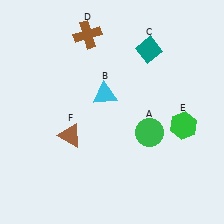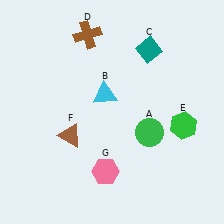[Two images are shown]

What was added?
A pink hexagon (G) was added in Image 2.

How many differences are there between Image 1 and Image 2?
There is 1 difference between the two images.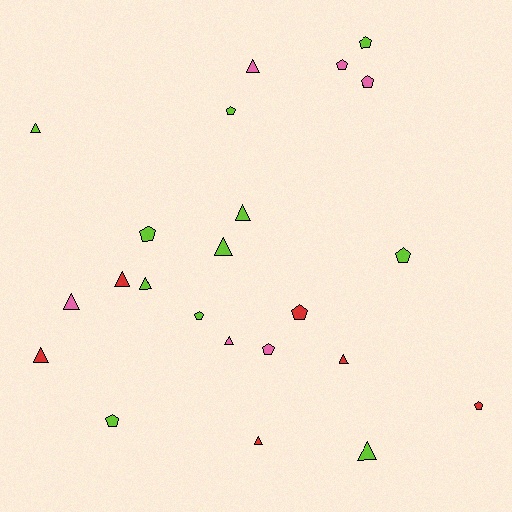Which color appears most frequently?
Lime, with 11 objects.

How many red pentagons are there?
There are 2 red pentagons.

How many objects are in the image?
There are 23 objects.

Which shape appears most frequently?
Triangle, with 12 objects.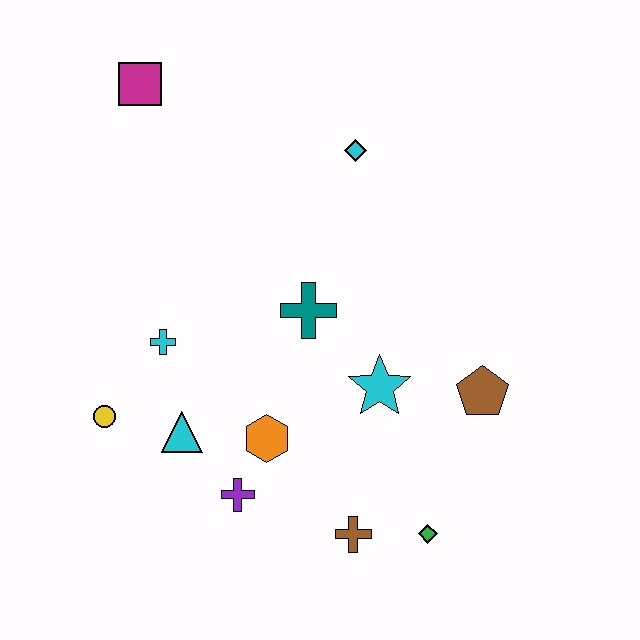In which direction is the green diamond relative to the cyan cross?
The green diamond is to the right of the cyan cross.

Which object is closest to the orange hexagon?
The purple cross is closest to the orange hexagon.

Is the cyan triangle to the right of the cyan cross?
Yes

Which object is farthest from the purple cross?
The magenta square is farthest from the purple cross.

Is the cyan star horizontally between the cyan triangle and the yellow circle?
No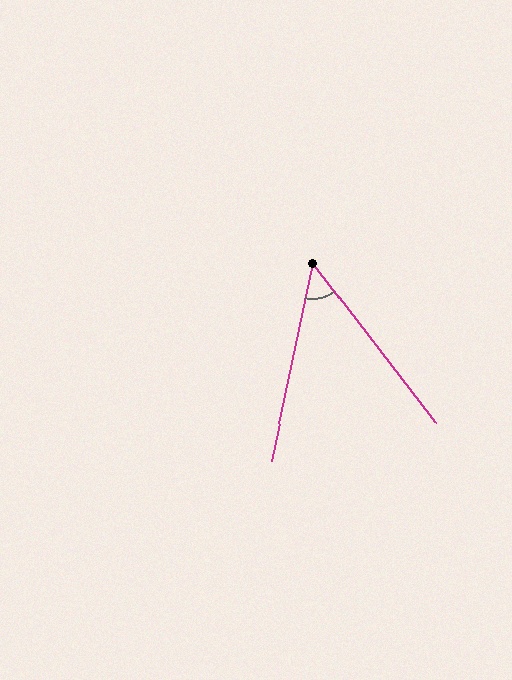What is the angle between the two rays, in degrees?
Approximately 49 degrees.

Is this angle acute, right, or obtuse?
It is acute.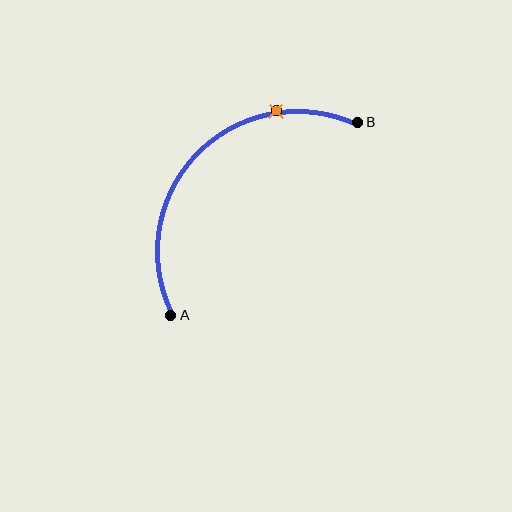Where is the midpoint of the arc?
The arc midpoint is the point on the curve farthest from the straight line joining A and B. It sits above and to the left of that line.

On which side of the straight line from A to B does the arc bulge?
The arc bulges above and to the left of the straight line connecting A and B.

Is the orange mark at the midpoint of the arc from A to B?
No. The orange mark lies on the arc but is closer to endpoint B. The arc midpoint would be at the point on the curve equidistant along the arc from both A and B.